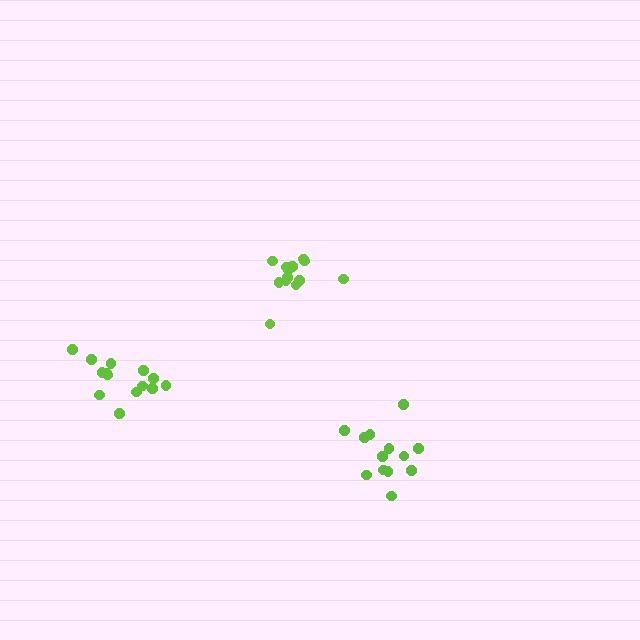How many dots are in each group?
Group 1: 13 dots, Group 2: 14 dots, Group 3: 13 dots (40 total).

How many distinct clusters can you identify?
There are 3 distinct clusters.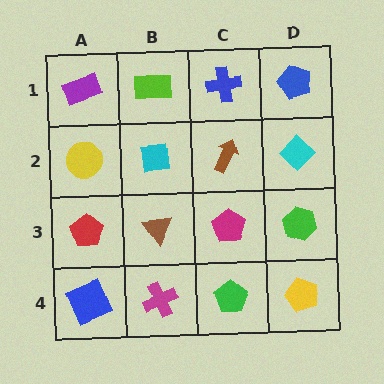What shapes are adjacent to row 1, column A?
A yellow circle (row 2, column A), a lime rectangle (row 1, column B).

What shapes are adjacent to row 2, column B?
A lime rectangle (row 1, column B), a brown triangle (row 3, column B), a yellow circle (row 2, column A), a brown arrow (row 2, column C).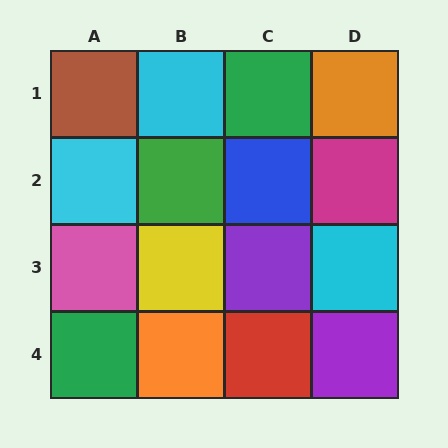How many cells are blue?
1 cell is blue.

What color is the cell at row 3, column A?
Pink.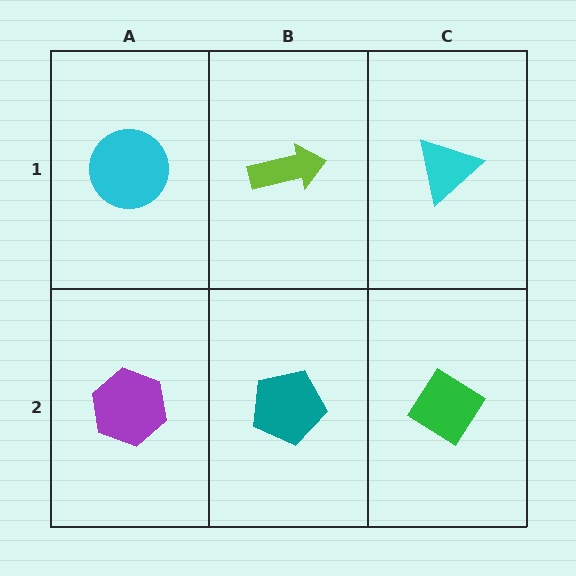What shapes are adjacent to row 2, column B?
A lime arrow (row 1, column B), a purple hexagon (row 2, column A), a green diamond (row 2, column C).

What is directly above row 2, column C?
A cyan triangle.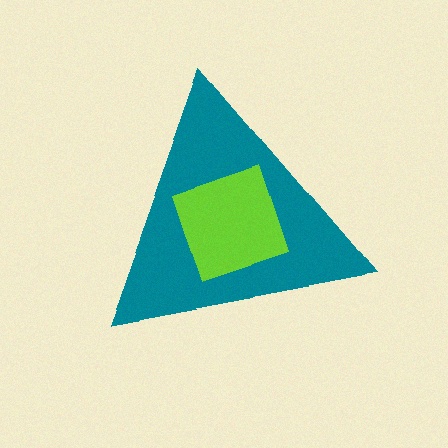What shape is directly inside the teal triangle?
The lime diamond.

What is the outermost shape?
The teal triangle.